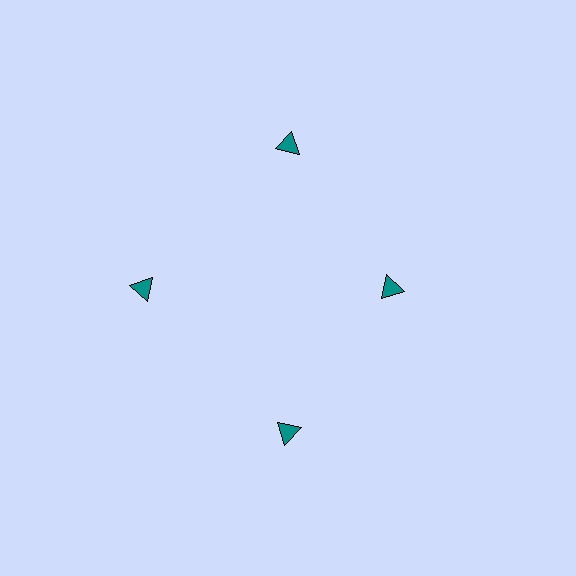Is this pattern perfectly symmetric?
No. The 4 teal triangles are arranged in a ring, but one element near the 3 o'clock position is pulled inward toward the center, breaking the 4-fold rotational symmetry.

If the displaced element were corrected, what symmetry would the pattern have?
It would have 4-fold rotational symmetry — the pattern would map onto itself every 90 degrees.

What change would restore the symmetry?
The symmetry would be restored by moving it outward, back onto the ring so that all 4 triangles sit at equal angles and equal distance from the center.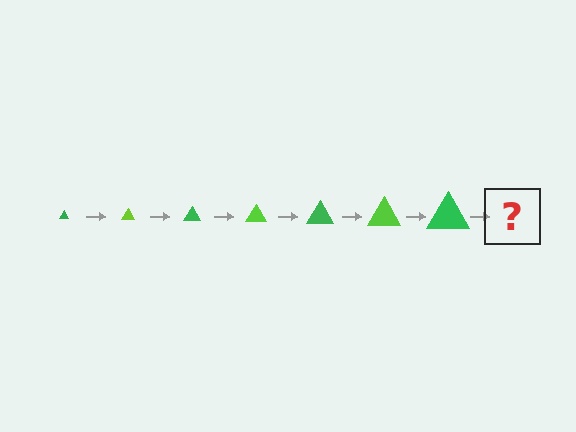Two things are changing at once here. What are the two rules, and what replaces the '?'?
The two rules are that the triangle grows larger each step and the color cycles through green and lime. The '?' should be a lime triangle, larger than the previous one.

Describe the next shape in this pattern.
It should be a lime triangle, larger than the previous one.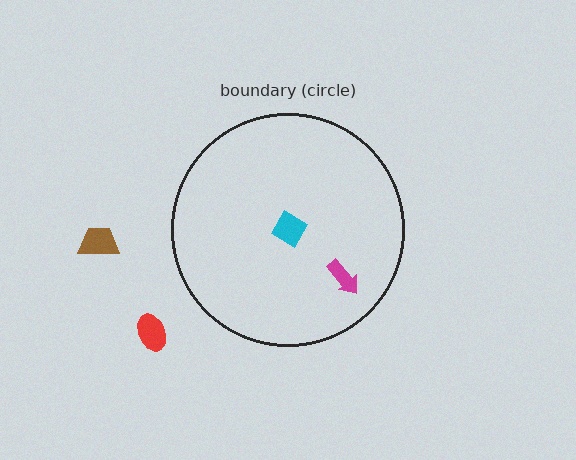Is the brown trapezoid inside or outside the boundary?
Outside.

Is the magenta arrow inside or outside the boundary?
Inside.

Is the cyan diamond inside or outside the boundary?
Inside.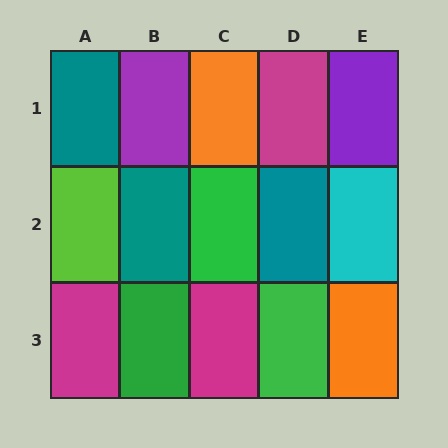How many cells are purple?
2 cells are purple.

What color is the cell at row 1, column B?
Purple.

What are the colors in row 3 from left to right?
Magenta, green, magenta, green, orange.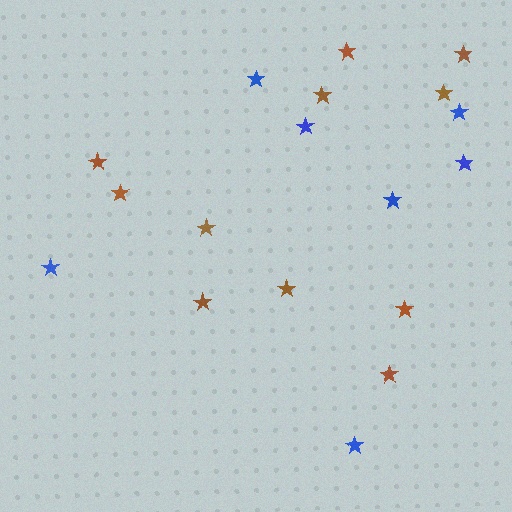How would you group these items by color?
There are 2 groups: one group of brown stars (11) and one group of blue stars (7).